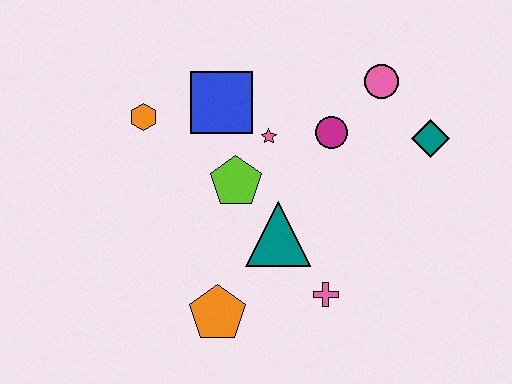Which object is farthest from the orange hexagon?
The teal diamond is farthest from the orange hexagon.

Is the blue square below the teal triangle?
No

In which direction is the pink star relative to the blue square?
The pink star is to the right of the blue square.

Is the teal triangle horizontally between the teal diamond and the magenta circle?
No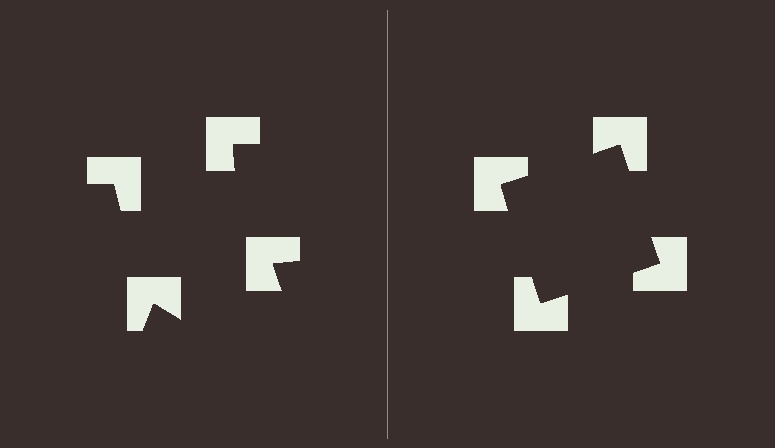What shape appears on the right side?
An illusory square.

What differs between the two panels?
The notched squares are positioned identically on both sides; only the wedge orientations differ. On the right they align to a square; on the left they are misaligned.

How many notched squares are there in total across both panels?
8 — 4 on each side.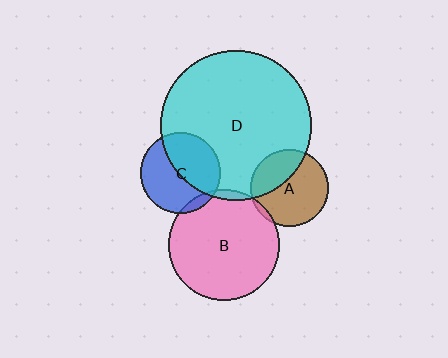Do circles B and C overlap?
Yes.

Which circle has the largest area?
Circle D (cyan).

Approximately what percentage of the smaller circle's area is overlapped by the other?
Approximately 5%.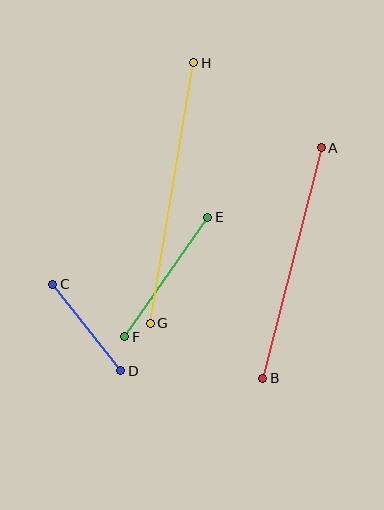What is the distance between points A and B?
The distance is approximately 238 pixels.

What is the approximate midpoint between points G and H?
The midpoint is at approximately (172, 193) pixels.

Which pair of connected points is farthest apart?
Points G and H are farthest apart.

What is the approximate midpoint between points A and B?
The midpoint is at approximately (292, 263) pixels.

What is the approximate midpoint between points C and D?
The midpoint is at approximately (87, 328) pixels.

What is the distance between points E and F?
The distance is approximately 145 pixels.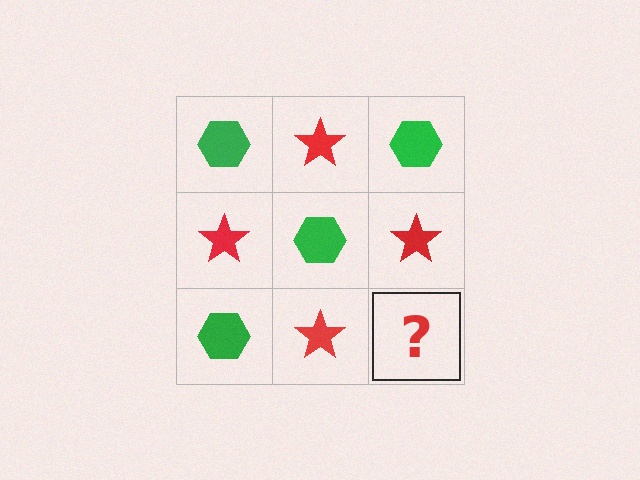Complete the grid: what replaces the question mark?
The question mark should be replaced with a green hexagon.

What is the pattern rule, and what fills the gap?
The rule is that it alternates green hexagon and red star in a checkerboard pattern. The gap should be filled with a green hexagon.